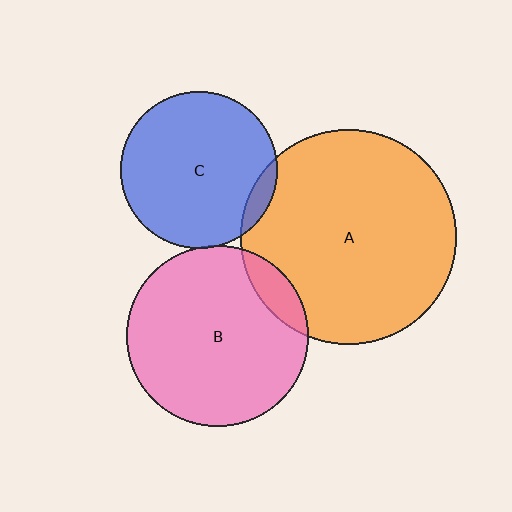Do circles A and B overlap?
Yes.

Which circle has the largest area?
Circle A (orange).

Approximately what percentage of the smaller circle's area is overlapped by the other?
Approximately 10%.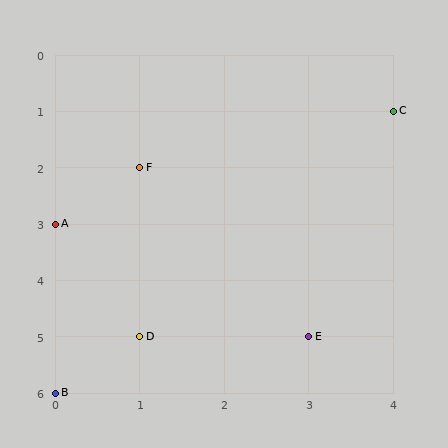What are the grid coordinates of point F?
Point F is at grid coordinates (1, 2).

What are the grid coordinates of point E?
Point E is at grid coordinates (3, 5).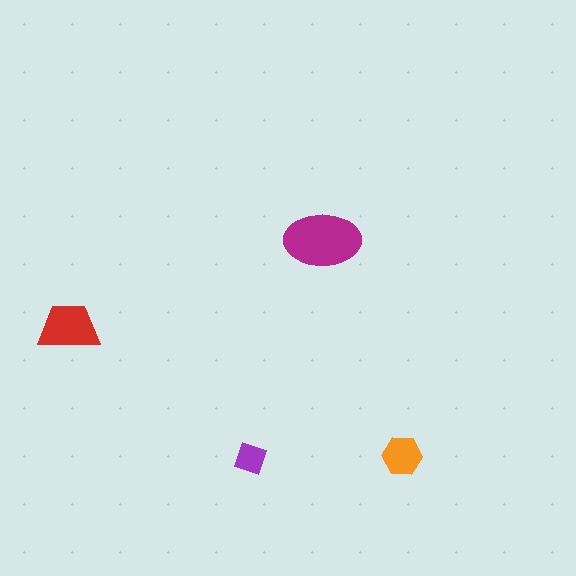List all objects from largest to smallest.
The magenta ellipse, the red trapezoid, the orange hexagon, the purple diamond.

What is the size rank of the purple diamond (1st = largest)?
4th.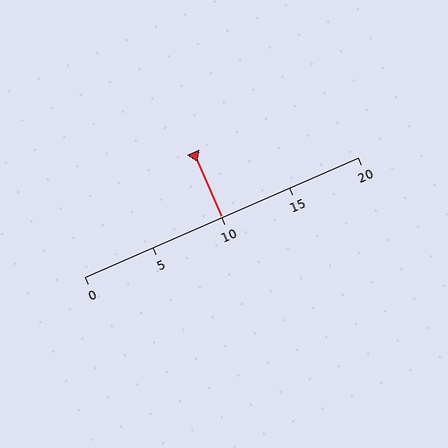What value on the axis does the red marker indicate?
The marker indicates approximately 10.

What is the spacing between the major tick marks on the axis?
The major ticks are spaced 5 apart.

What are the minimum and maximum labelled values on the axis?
The axis runs from 0 to 20.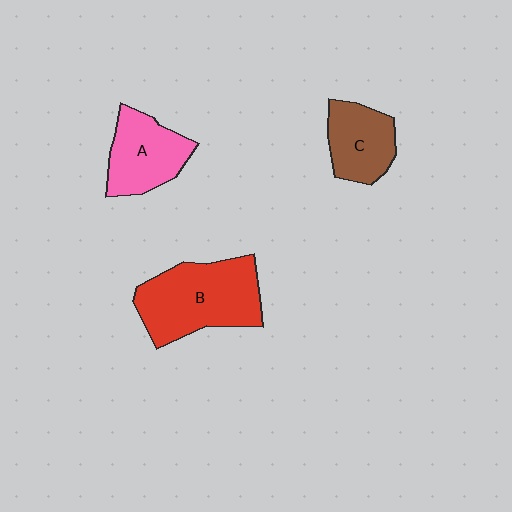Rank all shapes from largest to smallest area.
From largest to smallest: B (red), A (pink), C (brown).